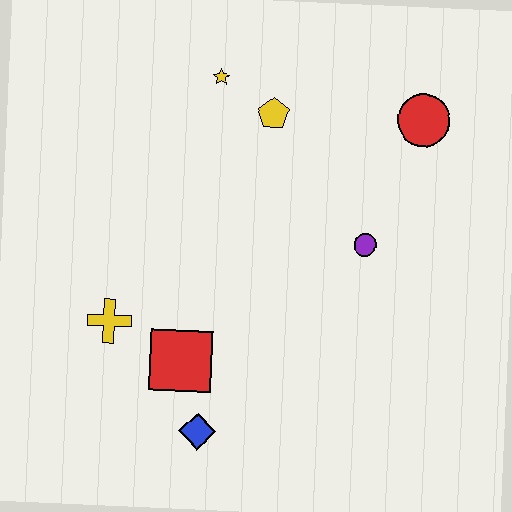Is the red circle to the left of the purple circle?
No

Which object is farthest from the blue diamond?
The red circle is farthest from the blue diamond.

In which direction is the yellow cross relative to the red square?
The yellow cross is to the left of the red square.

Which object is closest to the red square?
The blue diamond is closest to the red square.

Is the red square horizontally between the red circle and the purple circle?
No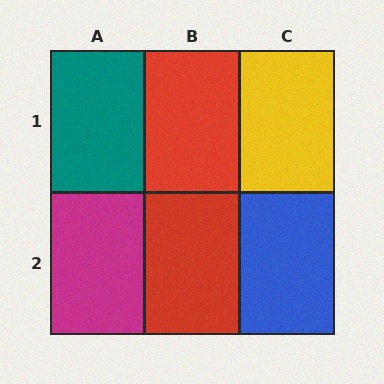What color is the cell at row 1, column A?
Teal.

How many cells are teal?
1 cell is teal.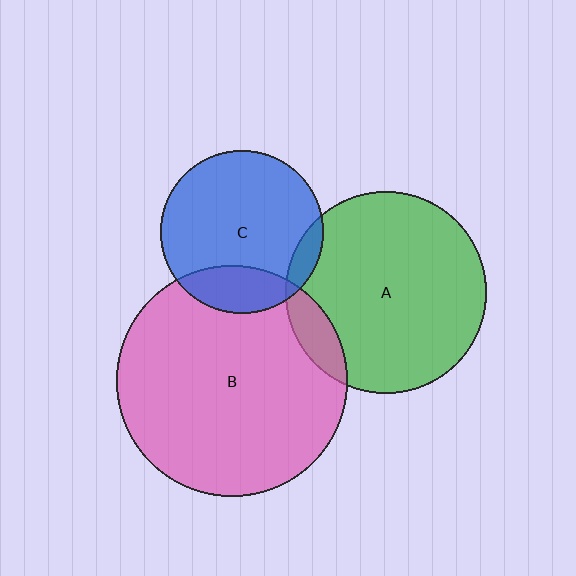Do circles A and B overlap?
Yes.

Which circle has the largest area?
Circle B (pink).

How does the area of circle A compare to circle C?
Approximately 1.5 times.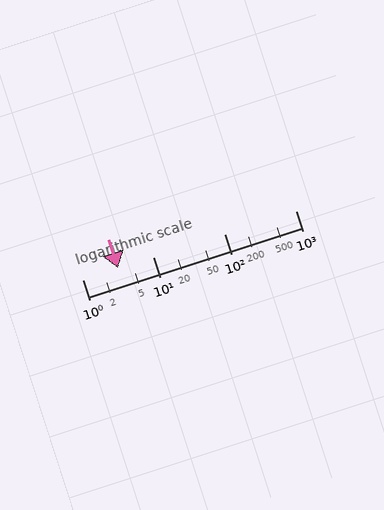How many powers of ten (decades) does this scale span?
The scale spans 3 decades, from 1 to 1000.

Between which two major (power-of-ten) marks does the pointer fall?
The pointer is between 1 and 10.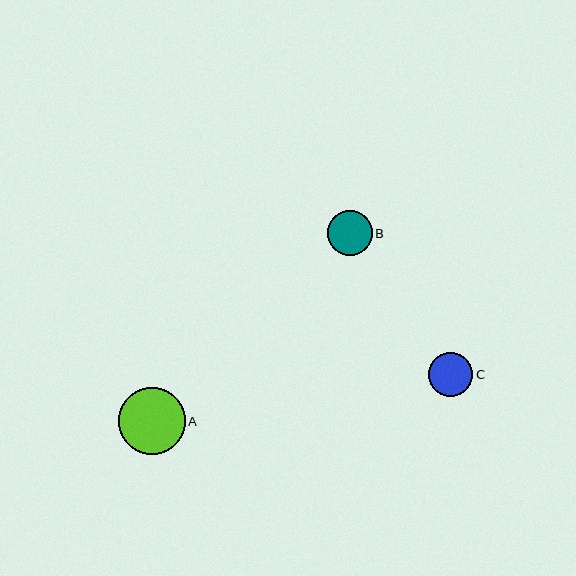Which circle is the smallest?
Circle C is the smallest with a size of approximately 44 pixels.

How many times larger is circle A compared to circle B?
Circle A is approximately 1.5 times the size of circle B.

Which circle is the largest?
Circle A is the largest with a size of approximately 66 pixels.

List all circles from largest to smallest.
From largest to smallest: A, B, C.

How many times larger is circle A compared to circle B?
Circle A is approximately 1.5 times the size of circle B.